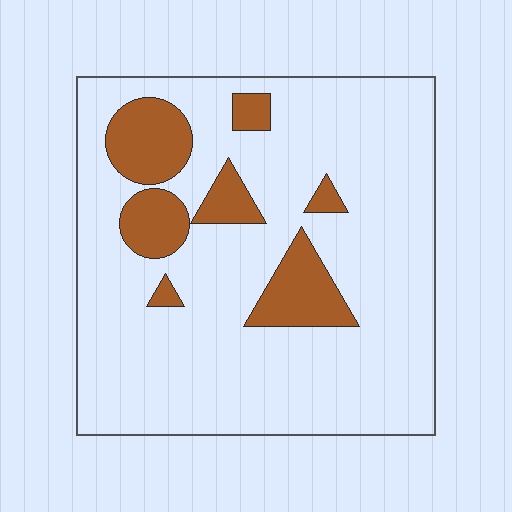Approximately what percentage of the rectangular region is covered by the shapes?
Approximately 15%.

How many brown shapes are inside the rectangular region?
7.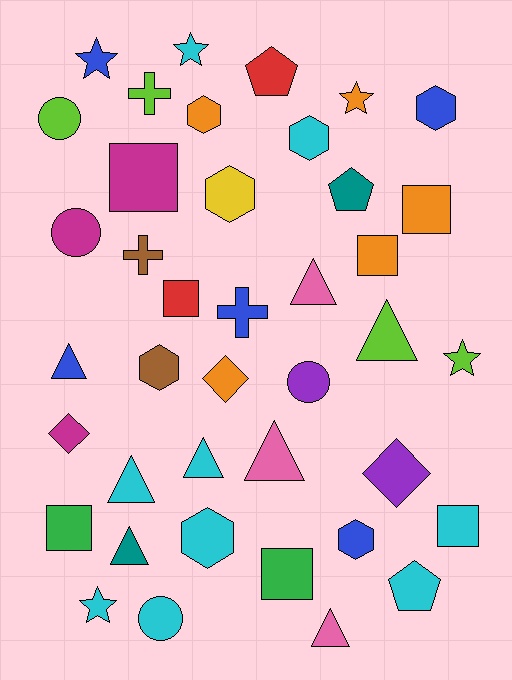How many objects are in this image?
There are 40 objects.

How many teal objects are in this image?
There are 2 teal objects.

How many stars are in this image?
There are 5 stars.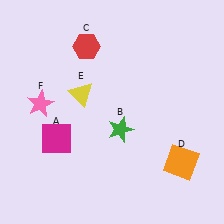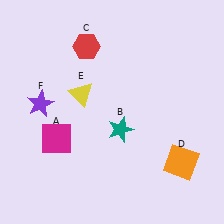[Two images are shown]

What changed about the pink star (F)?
In Image 1, F is pink. In Image 2, it changed to purple.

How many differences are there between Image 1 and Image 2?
There are 2 differences between the two images.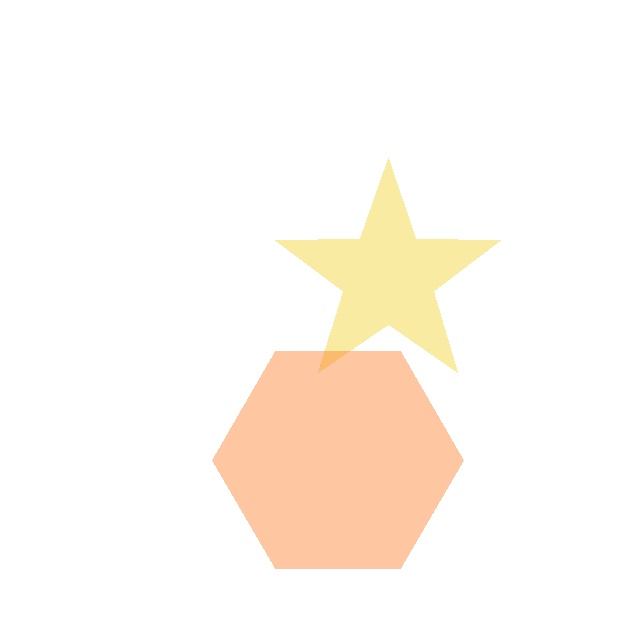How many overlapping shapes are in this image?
There are 2 overlapping shapes in the image.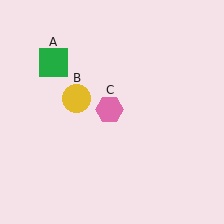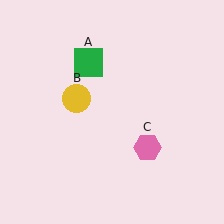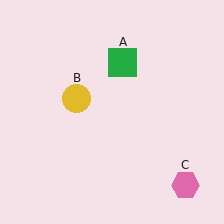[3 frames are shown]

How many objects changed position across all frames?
2 objects changed position: green square (object A), pink hexagon (object C).